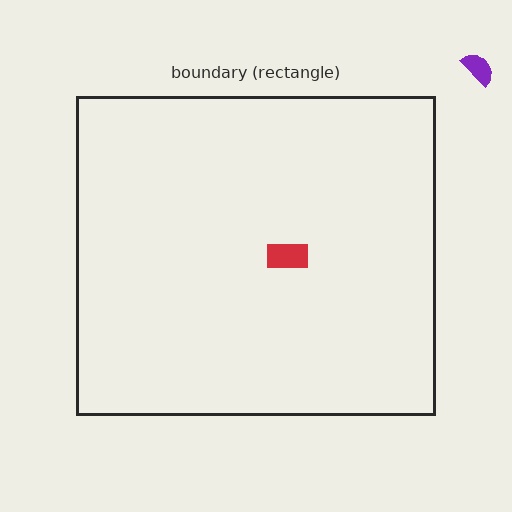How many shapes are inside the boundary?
1 inside, 1 outside.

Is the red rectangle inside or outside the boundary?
Inside.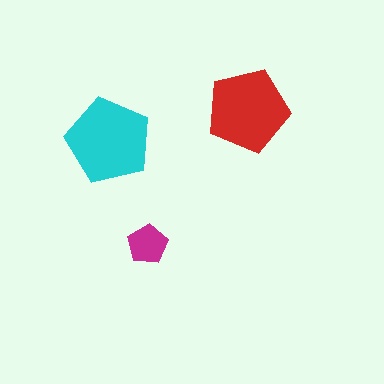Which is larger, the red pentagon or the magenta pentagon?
The red one.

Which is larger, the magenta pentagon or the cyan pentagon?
The cyan one.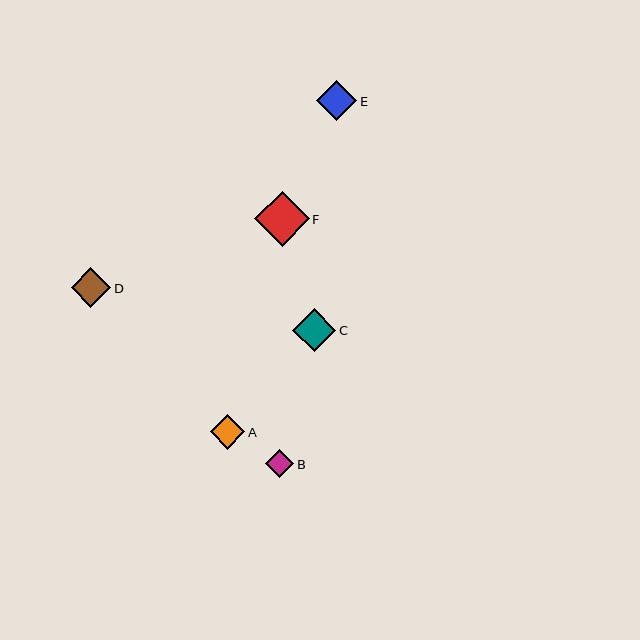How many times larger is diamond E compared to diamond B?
Diamond E is approximately 1.4 times the size of diamond B.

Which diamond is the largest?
Diamond F is the largest with a size of approximately 55 pixels.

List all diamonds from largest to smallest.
From largest to smallest: F, C, E, D, A, B.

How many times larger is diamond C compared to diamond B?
Diamond C is approximately 1.5 times the size of diamond B.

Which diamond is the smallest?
Diamond B is the smallest with a size of approximately 28 pixels.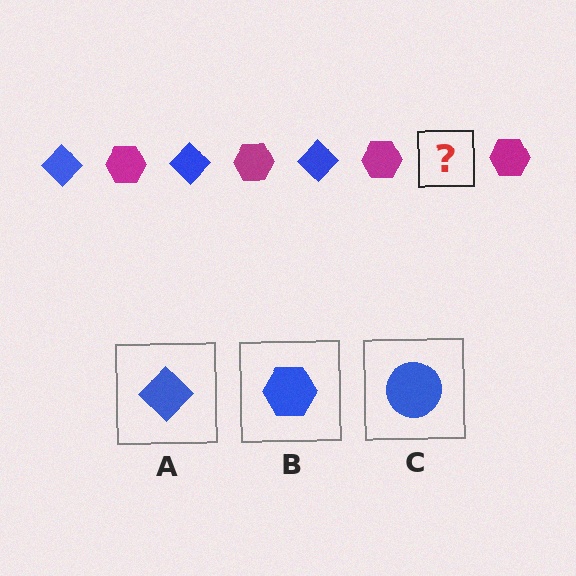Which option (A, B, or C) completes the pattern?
A.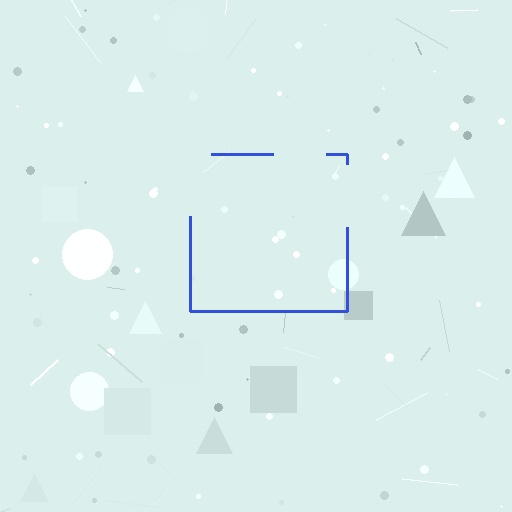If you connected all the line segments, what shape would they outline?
They would outline a square.